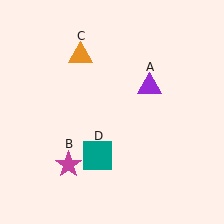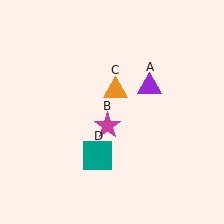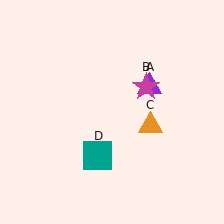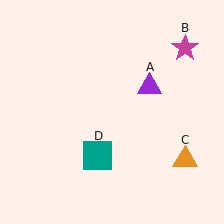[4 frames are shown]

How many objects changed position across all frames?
2 objects changed position: magenta star (object B), orange triangle (object C).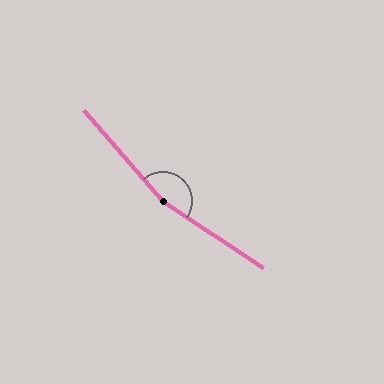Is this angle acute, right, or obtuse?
It is obtuse.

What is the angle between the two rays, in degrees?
Approximately 165 degrees.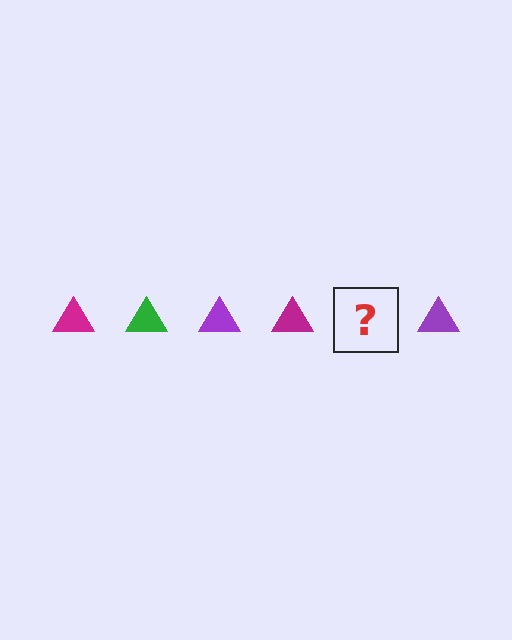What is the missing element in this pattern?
The missing element is a green triangle.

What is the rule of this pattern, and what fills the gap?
The rule is that the pattern cycles through magenta, green, purple triangles. The gap should be filled with a green triangle.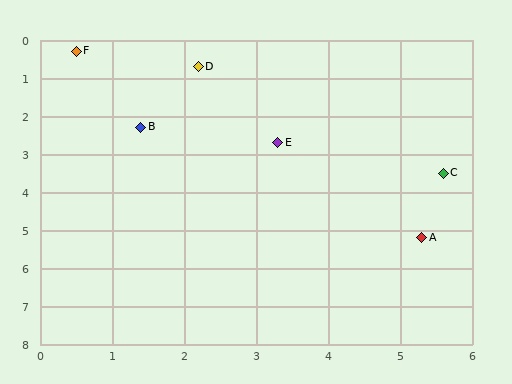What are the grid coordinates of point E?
Point E is at approximately (3.3, 2.7).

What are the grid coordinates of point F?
Point F is at approximately (0.5, 0.3).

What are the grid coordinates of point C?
Point C is at approximately (5.6, 3.5).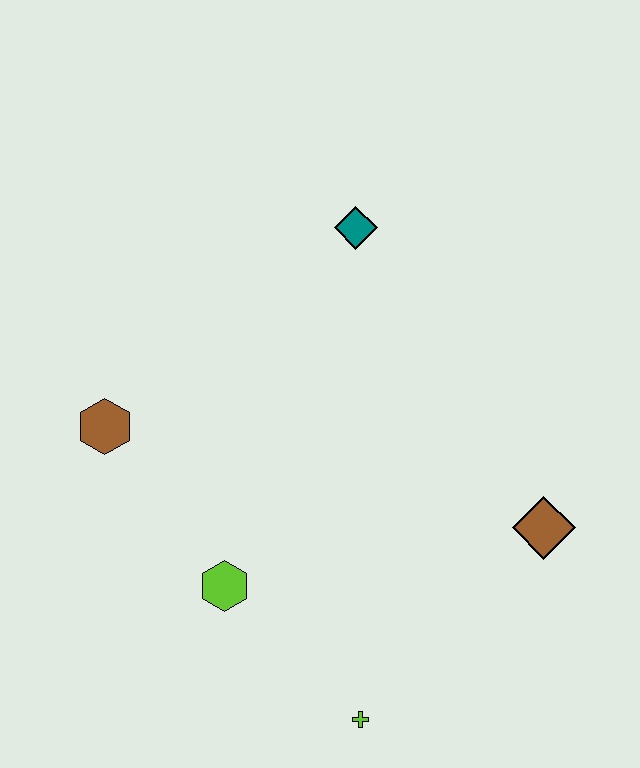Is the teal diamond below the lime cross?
No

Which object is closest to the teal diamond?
The brown hexagon is closest to the teal diamond.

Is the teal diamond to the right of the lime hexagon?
Yes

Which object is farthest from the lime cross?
The teal diamond is farthest from the lime cross.